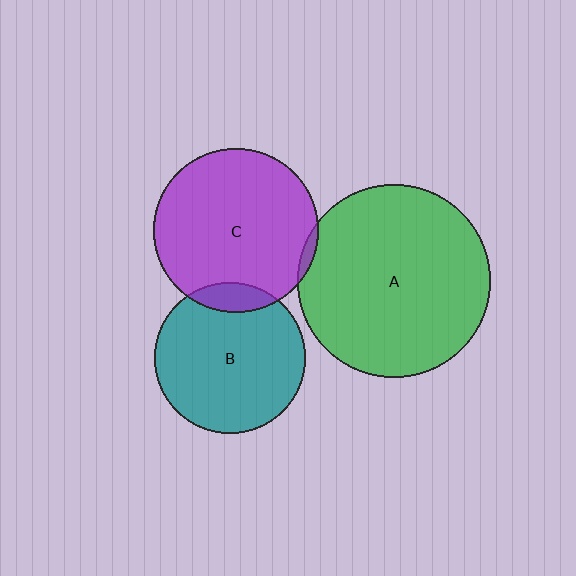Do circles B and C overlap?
Yes.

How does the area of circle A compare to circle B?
Approximately 1.6 times.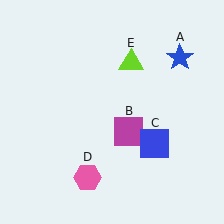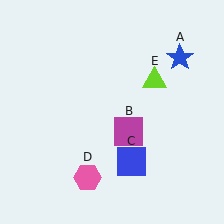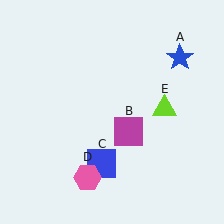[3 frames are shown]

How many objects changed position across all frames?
2 objects changed position: blue square (object C), lime triangle (object E).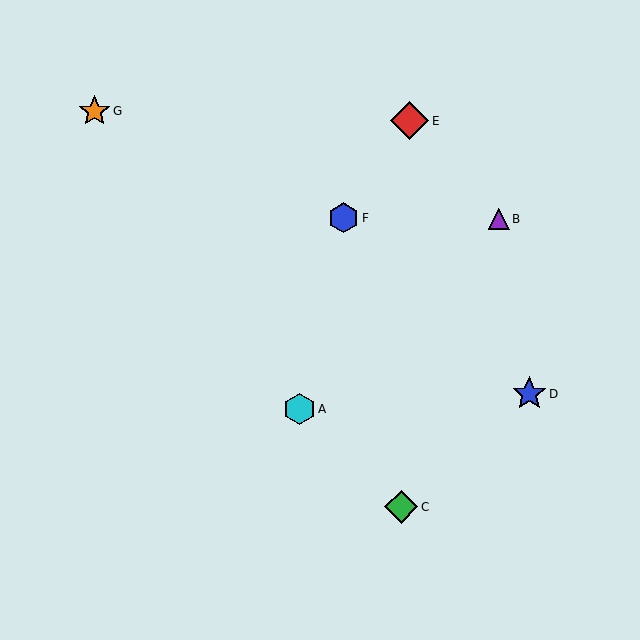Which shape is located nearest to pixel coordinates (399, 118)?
The red diamond (labeled E) at (410, 121) is nearest to that location.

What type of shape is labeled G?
Shape G is an orange star.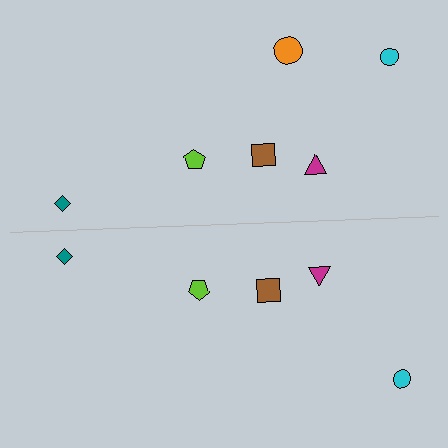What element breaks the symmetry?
A orange circle is missing from the bottom side.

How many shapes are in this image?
There are 11 shapes in this image.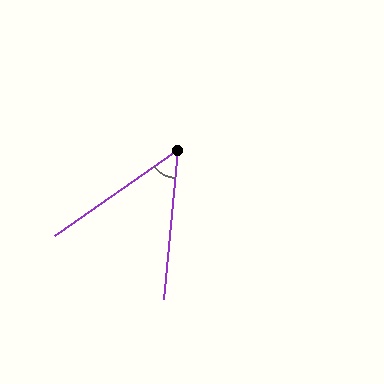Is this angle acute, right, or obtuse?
It is acute.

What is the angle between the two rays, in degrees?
Approximately 50 degrees.